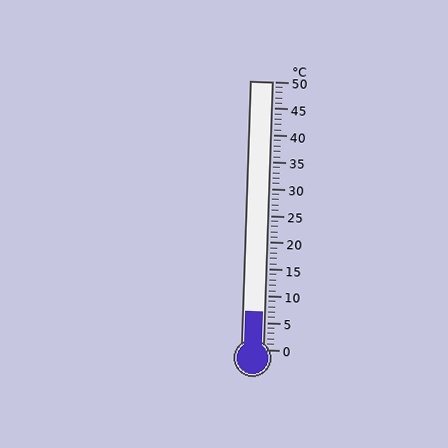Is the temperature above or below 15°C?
The temperature is below 15°C.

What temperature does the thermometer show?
The thermometer shows approximately 7°C.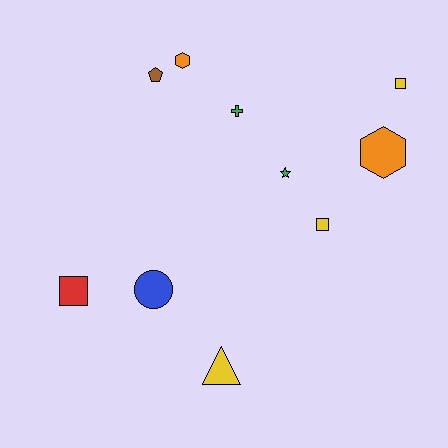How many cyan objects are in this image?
There are no cyan objects.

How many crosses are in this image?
There is 1 cross.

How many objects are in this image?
There are 10 objects.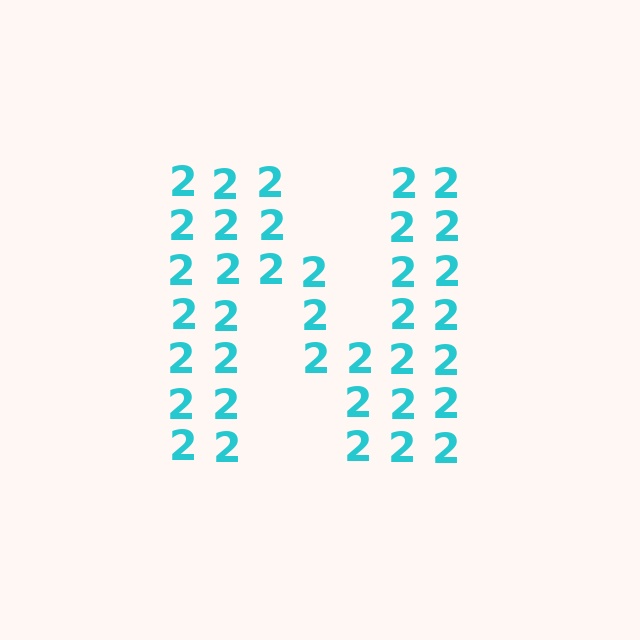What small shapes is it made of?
It is made of small digit 2's.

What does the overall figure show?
The overall figure shows the letter N.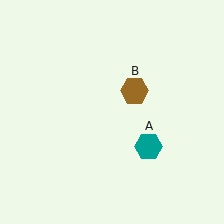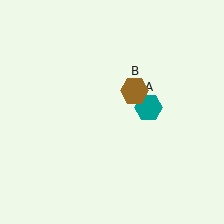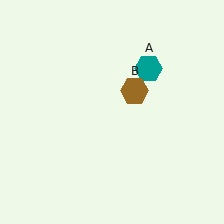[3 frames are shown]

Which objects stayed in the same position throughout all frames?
Brown hexagon (object B) remained stationary.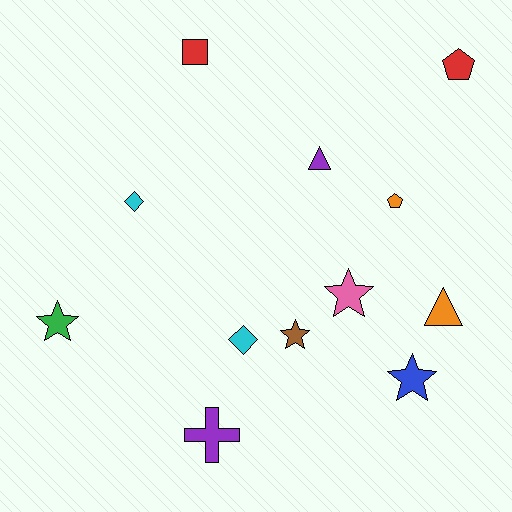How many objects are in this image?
There are 12 objects.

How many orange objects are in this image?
There are 2 orange objects.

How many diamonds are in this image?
There are 2 diamonds.